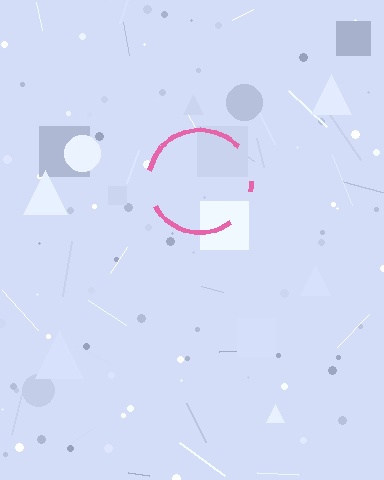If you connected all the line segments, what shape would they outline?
They would outline a circle.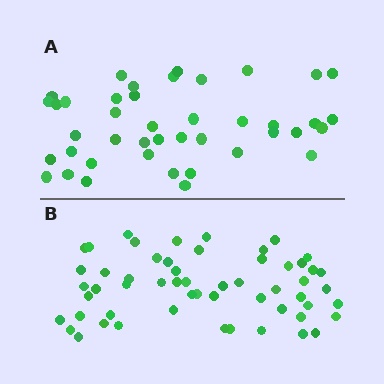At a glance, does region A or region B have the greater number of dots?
Region B (the bottom region) has more dots.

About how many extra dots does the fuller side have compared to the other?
Region B has approximately 15 more dots than region A.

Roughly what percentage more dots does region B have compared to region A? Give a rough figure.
About 35% more.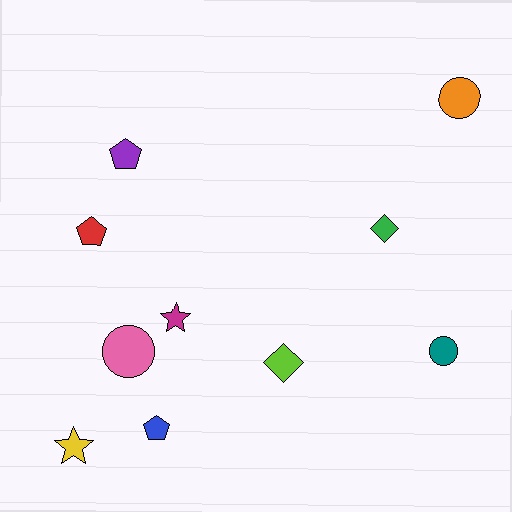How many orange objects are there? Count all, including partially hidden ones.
There is 1 orange object.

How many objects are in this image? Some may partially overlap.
There are 10 objects.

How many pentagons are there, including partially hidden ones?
There are 3 pentagons.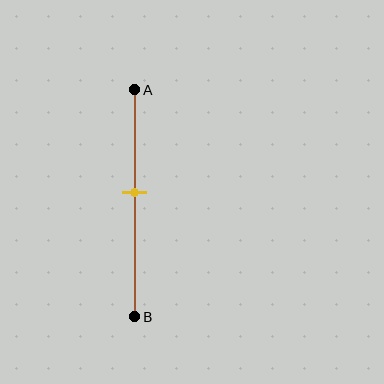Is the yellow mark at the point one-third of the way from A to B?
No, the mark is at about 45% from A, not at the 33% one-third point.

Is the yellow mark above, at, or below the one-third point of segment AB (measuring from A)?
The yellow mark is below the one-third point of segment AB.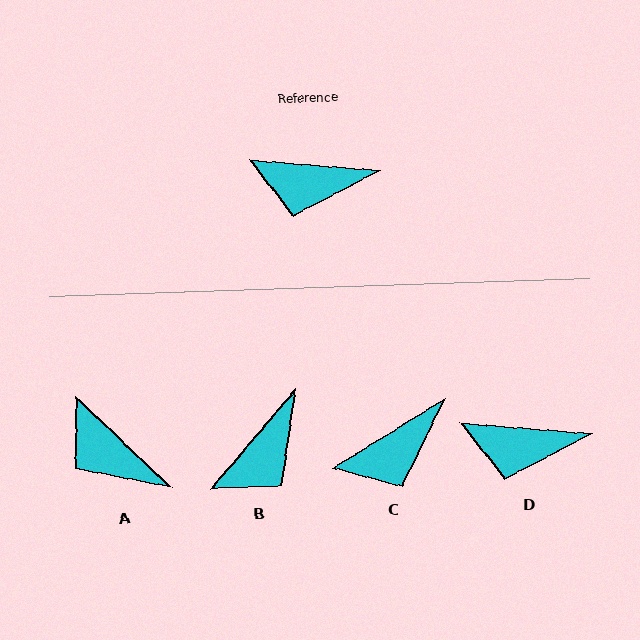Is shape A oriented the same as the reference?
No, it is off by about 39 degrees.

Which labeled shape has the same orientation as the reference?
D.